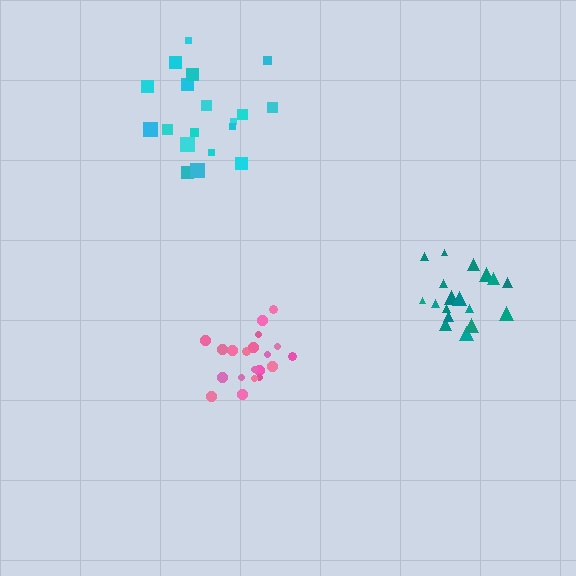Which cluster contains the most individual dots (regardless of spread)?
Pink (20).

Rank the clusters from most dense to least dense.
pink, teal, cyan.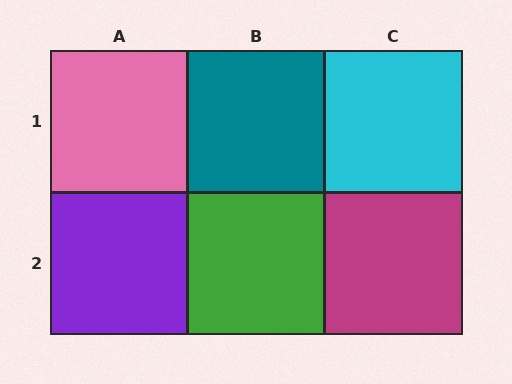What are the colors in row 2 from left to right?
Purple, green, magenta.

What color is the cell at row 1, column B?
Teal.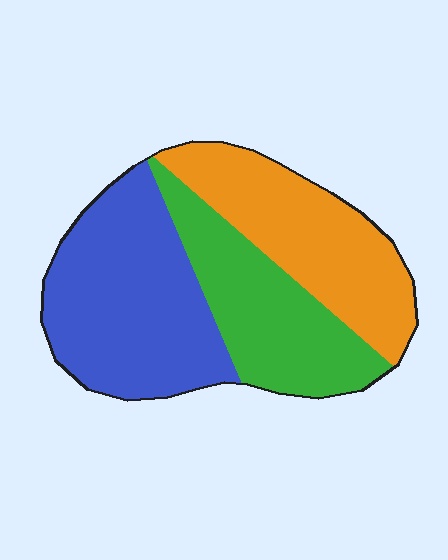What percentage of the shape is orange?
Orange takes up about one third (1/3) of the shape.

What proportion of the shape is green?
Green takes up about one quarter (1/4) of the shape.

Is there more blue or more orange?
Blue.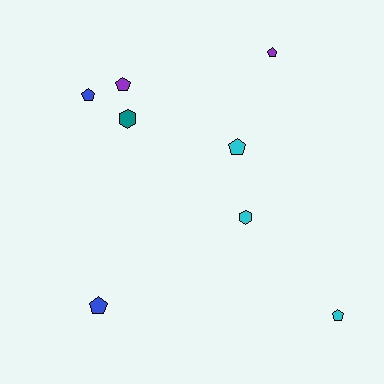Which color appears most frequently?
Cyan, with 3 objects.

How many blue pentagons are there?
There are 2 blue pentagons.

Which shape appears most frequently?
Pentagon, with 6 objects.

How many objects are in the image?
There are 8 objects.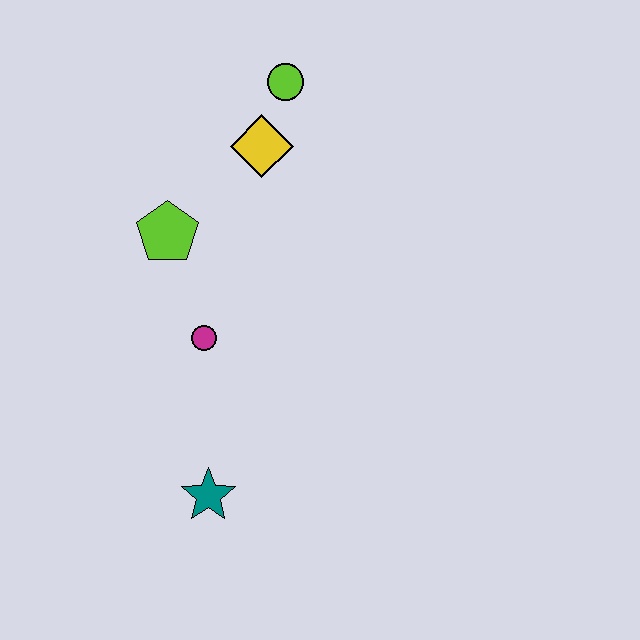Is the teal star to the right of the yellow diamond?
No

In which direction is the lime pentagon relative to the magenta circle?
The lime pentagon is above the magenta circle.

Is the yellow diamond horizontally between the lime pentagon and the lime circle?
Yes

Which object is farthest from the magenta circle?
The lime circle is farthest from the magenta circle.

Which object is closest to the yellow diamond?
The lime circle is closest to the yellow diamond.